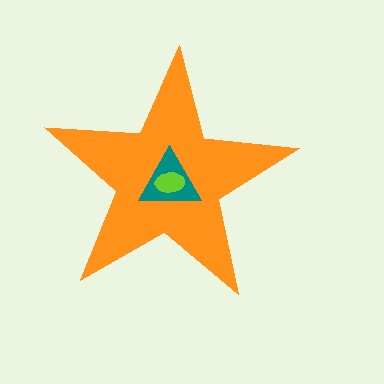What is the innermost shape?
The lime ellipse.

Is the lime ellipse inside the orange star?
Yes.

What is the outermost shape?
The orange star.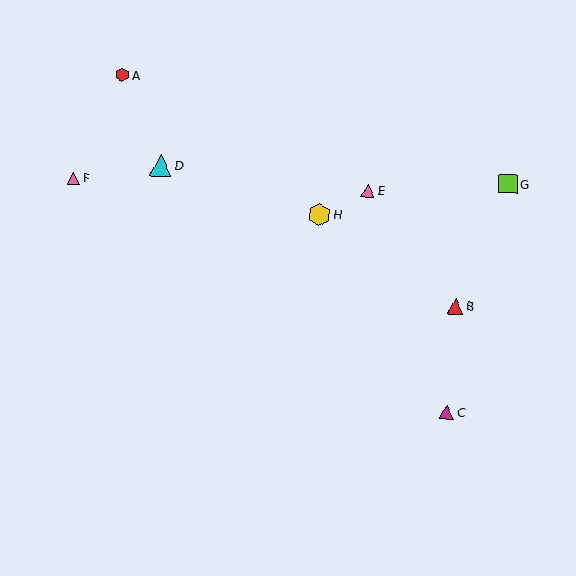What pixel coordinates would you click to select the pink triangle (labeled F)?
Click at (73, 178) to select the pink triangle F.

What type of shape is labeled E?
Shape E is a pink triangle.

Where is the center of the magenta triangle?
The center of the magenta triangle is at (447, 412).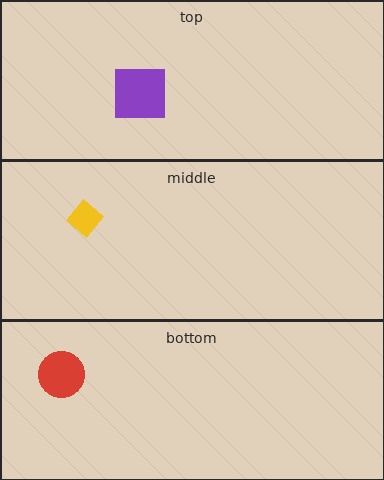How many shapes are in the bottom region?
1.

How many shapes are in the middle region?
1.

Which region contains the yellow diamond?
The middle region.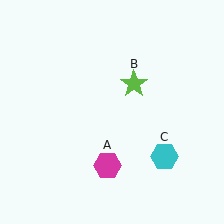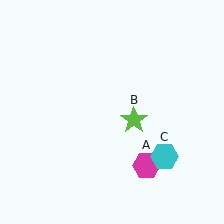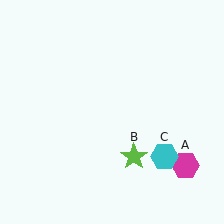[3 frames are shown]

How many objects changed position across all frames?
2 objects changed position: magenta hexagon (object A), lime star (object B).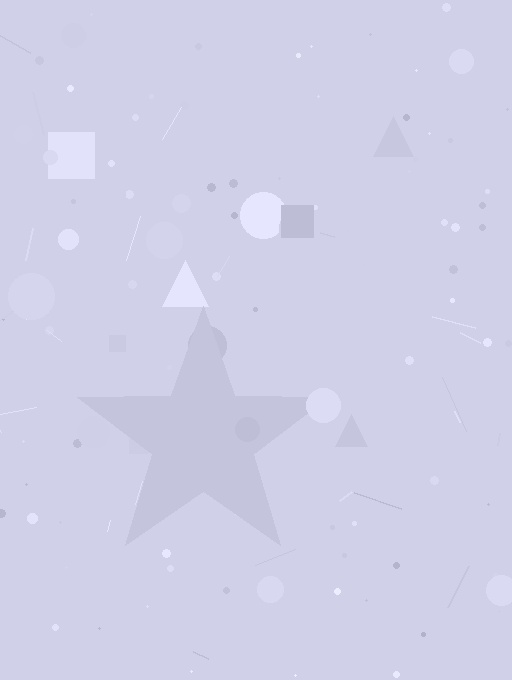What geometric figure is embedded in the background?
A star is embedded in the background.